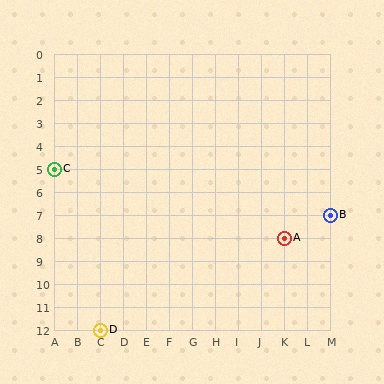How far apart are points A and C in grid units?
Points A and C are 10 columns and 3 rows apart (about 10.4 grid units diagonally).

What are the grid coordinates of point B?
Point B is at grid coordinates (M, 7).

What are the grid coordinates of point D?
Point D is at grid coordinates (C, 12).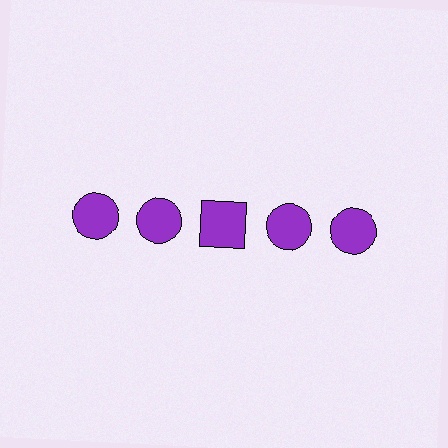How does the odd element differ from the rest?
It has a different shape: square instead of circle.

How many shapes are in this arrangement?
There are 5 shapes arranged in a grid pattern.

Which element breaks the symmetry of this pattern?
The purple square in the top row, center column breaks the symmetry. All other shapes are purple circles.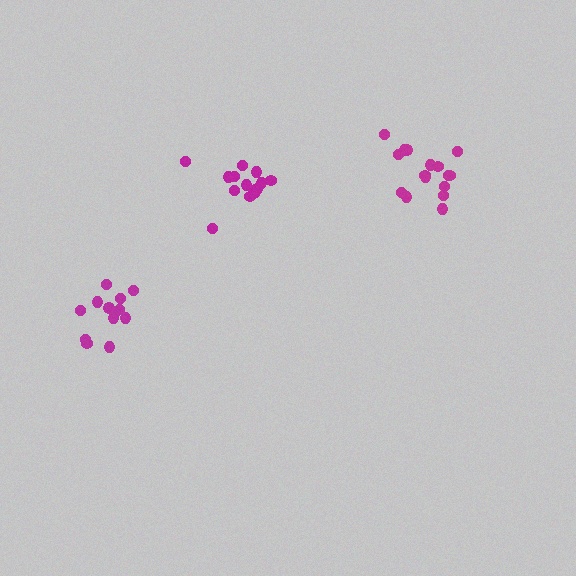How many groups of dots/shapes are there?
There are 3 groups.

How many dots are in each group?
Group 1: 16 dots, Group 2: 13 dots, Group 3: 13 dots (42 total).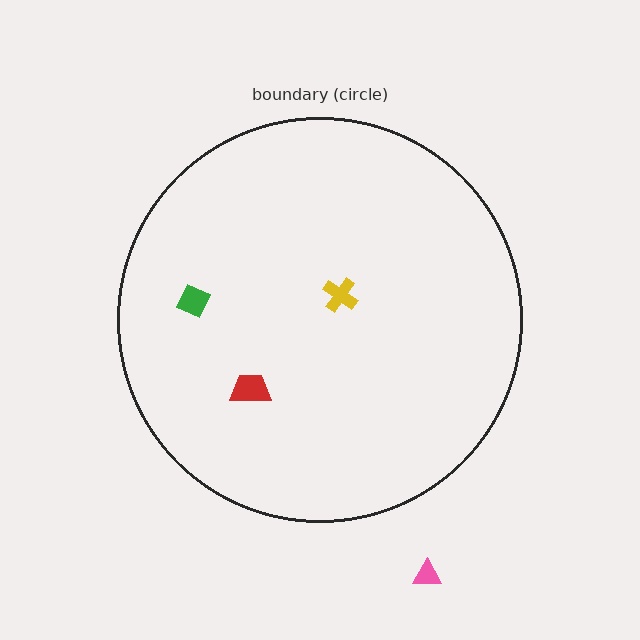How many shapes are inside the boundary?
3 inside, 1 outside.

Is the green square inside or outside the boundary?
Inside.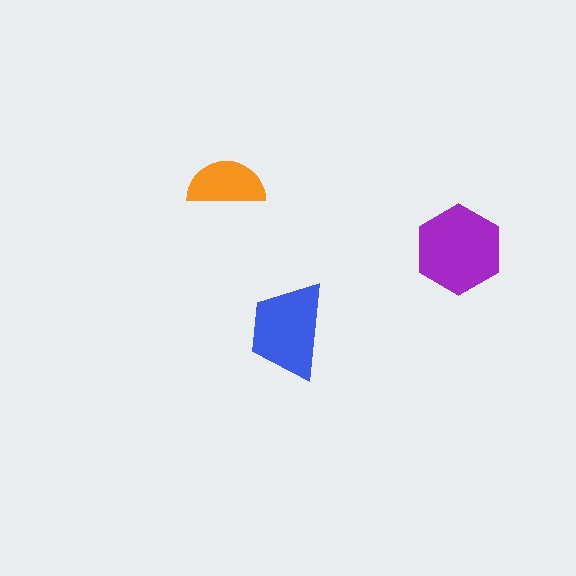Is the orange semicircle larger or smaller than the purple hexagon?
Smaller.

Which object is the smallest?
The orange semicircle.